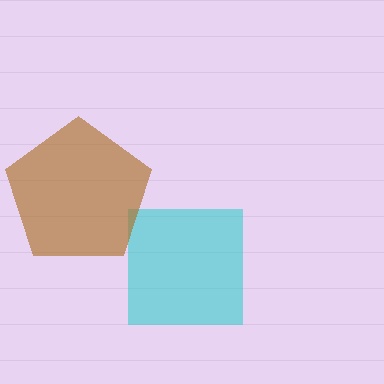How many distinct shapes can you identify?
There are 2 distinct shapes: a cyan square, a brown pentagon.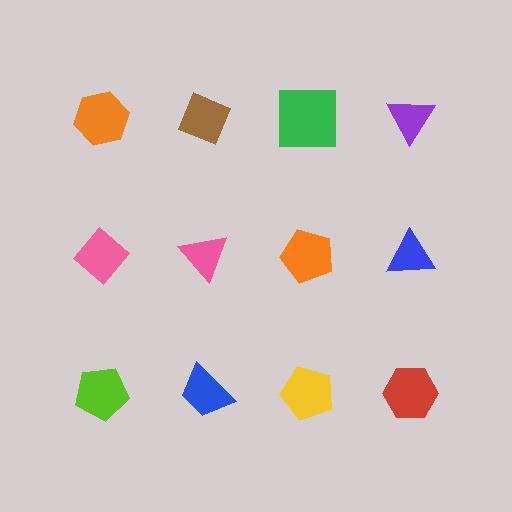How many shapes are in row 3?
4 shapes.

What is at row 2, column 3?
An orange pentagon.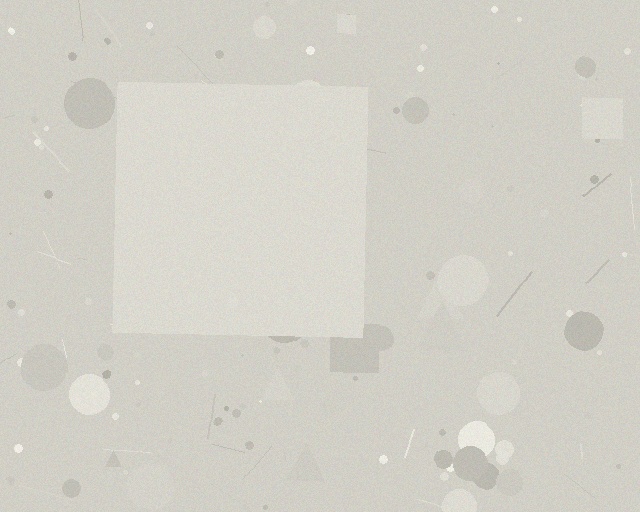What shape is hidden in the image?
A square is hidden in the image.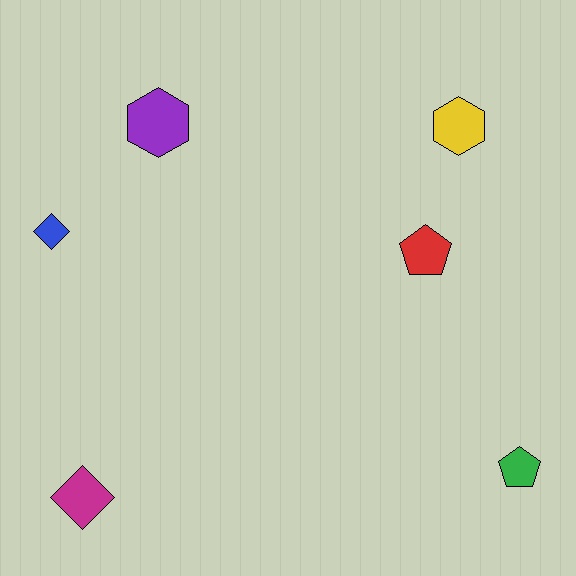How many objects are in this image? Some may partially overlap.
There are 6 objects.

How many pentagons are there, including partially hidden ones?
There are 2 pentagons.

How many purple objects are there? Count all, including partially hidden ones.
There is 1 purple object.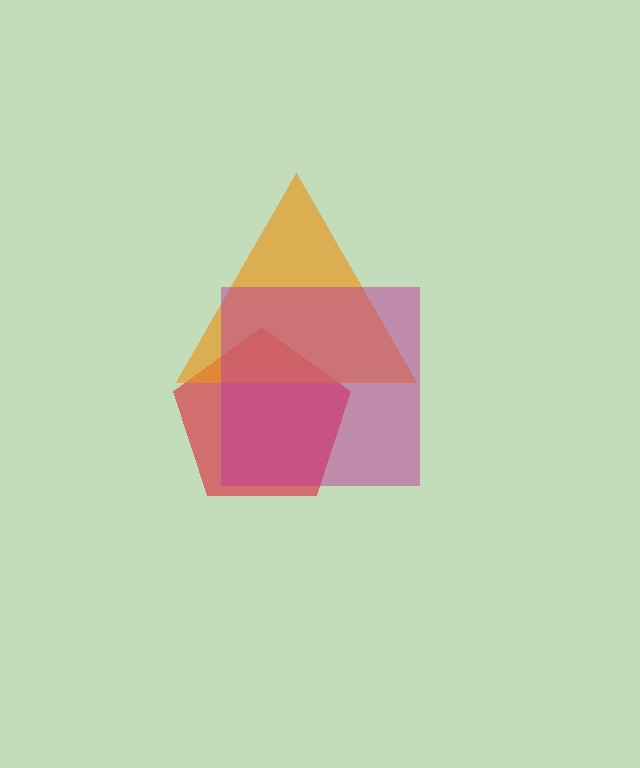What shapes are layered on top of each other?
The layered shapes are: a red pentagon, an orange triangle, a magenta square.